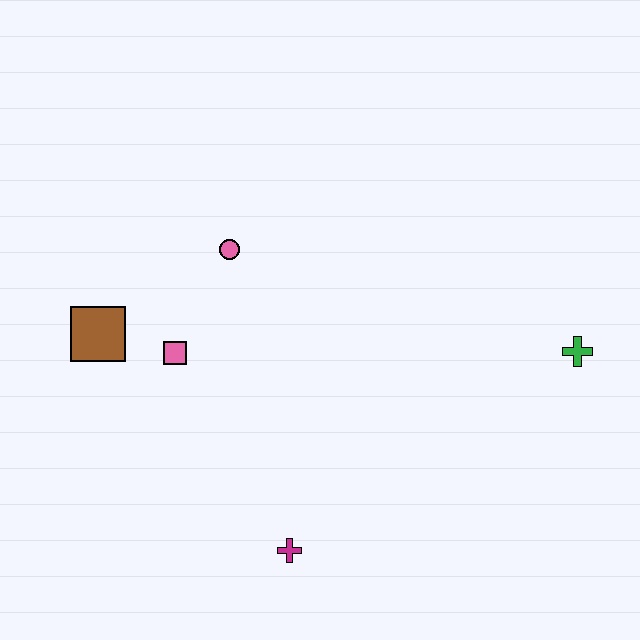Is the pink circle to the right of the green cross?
No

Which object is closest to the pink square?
The brown square is closest to the pink square.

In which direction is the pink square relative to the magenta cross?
The pink square is above the magenta cross.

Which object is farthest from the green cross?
The brown square is farthest from the green cross.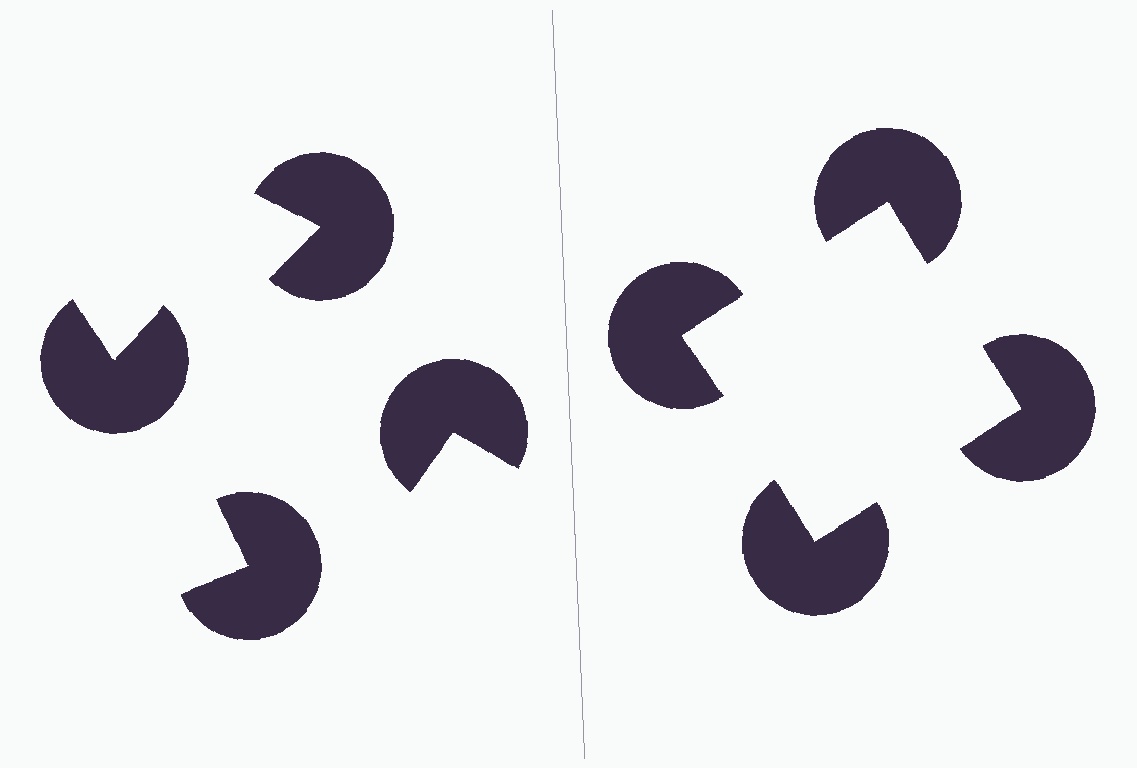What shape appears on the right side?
An illusory square.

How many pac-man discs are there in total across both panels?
8 — 4 on each side.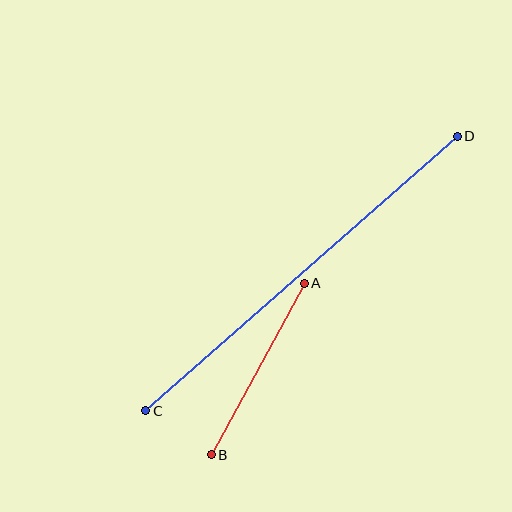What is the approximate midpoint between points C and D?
The midpoint is at approximately (301, 273) pixels.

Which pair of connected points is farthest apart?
Points C and D are farthest apart.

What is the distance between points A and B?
The distance is approximately 195 pixels.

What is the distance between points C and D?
The distance is approximately 416 pixels.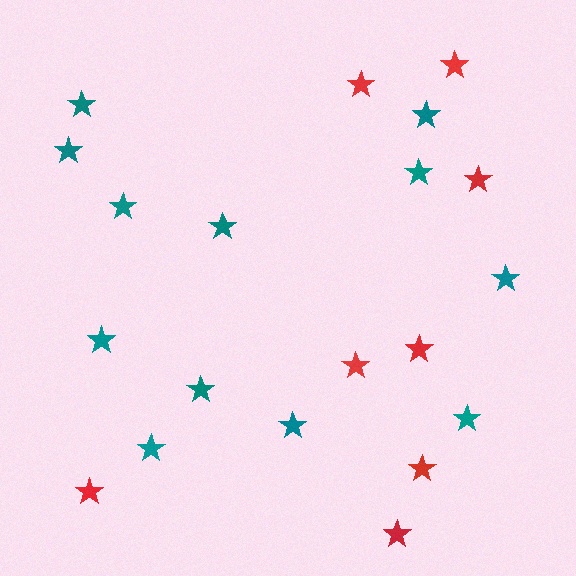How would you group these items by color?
There are 2 groups: one group of red stars (8) and one group of teal stars (12).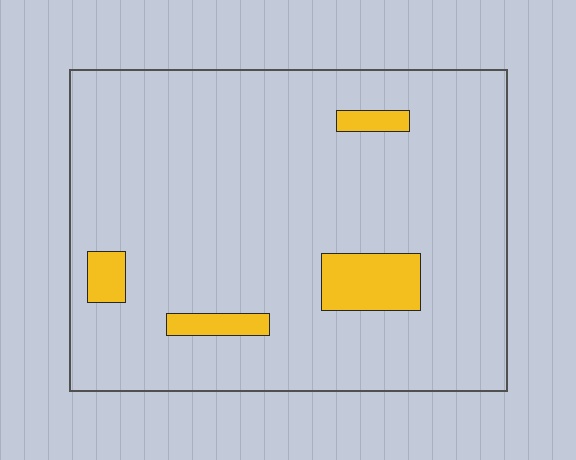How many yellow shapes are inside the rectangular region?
4.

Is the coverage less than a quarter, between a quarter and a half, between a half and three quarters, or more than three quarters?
Less than a quarter.